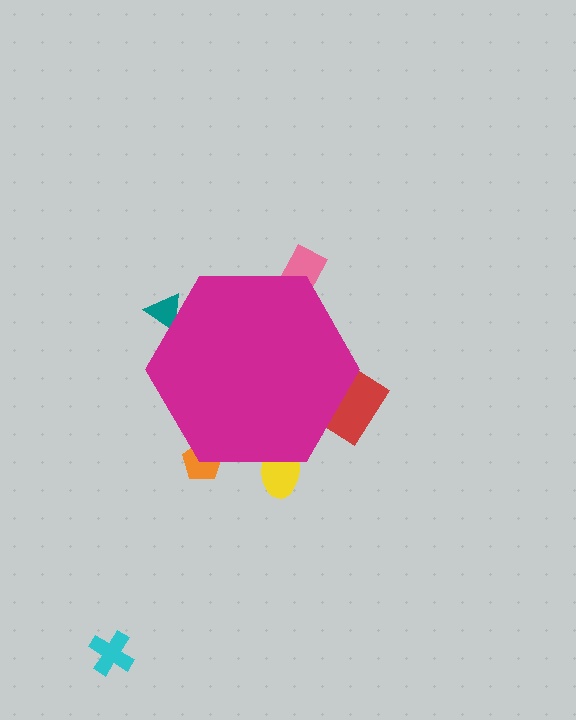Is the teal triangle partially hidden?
Yes, the teal triangle is partially hidden behind the magenta hexagon.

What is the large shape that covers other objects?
A magenta hexagon.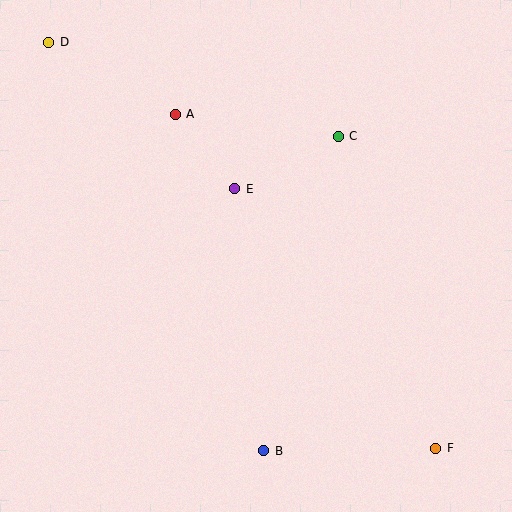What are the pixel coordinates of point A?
Point A is at (175, 115).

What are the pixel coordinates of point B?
Point B is at (264, 451).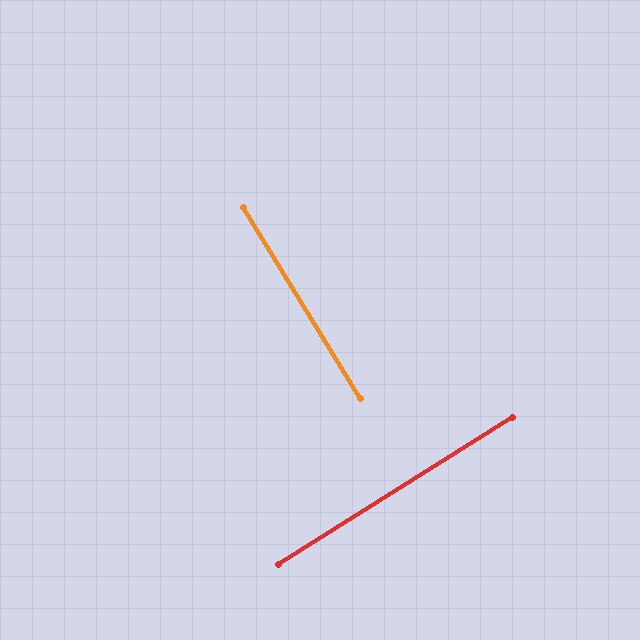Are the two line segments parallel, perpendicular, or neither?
Perpendicular — they meet at approximately 89°.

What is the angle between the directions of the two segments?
Approximately 89 degrees.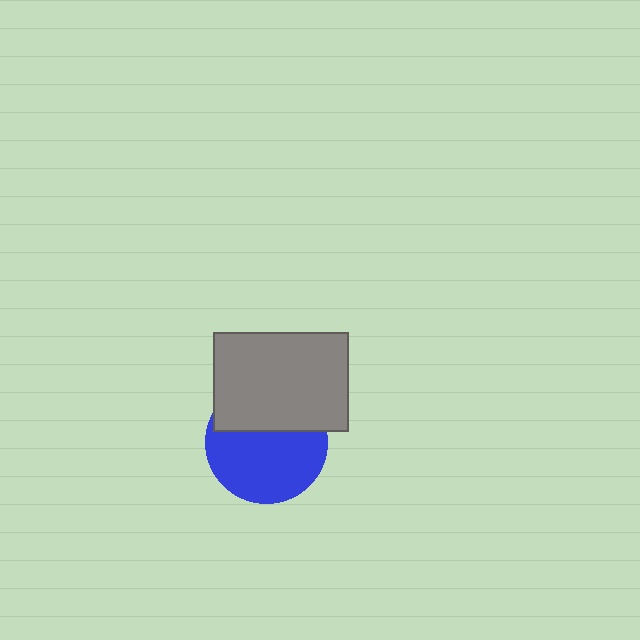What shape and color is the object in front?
The object in front is a gray rectangle.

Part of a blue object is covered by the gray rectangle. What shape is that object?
It is a circle.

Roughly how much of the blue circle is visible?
About half of it is visible (roughly 62%).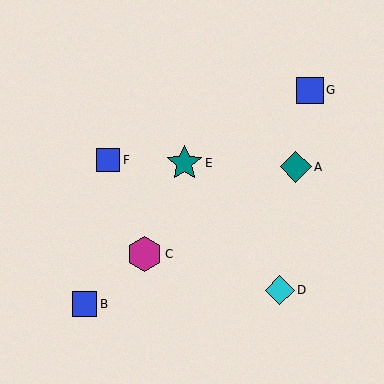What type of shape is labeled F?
Shape F is a blue square.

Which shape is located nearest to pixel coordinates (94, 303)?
The blue square (labeled B) at (84, 304) is nearest to that location.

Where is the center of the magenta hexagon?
The center of the magenta hexagon is at (145, 254).